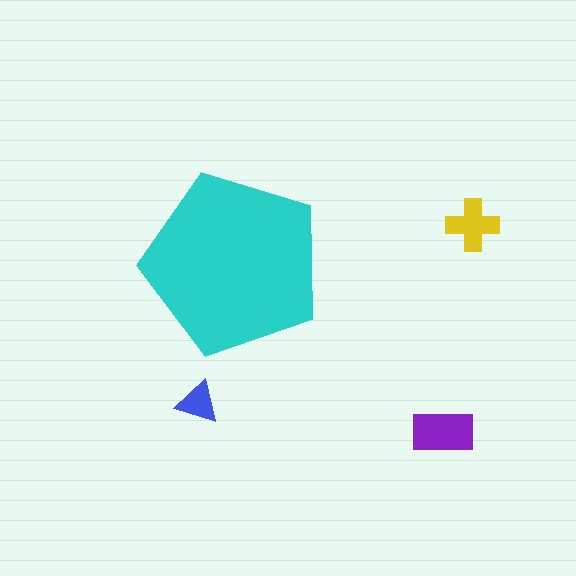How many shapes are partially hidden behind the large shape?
0 shapes are partially hidden.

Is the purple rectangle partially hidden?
No, the purple rectangle is fully visible.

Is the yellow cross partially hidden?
No, the yellow cross is fully visible.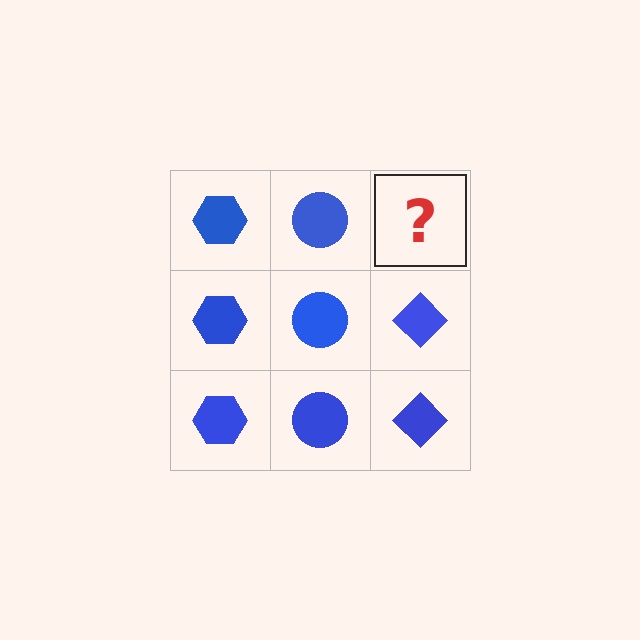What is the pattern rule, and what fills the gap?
The rule is that each column has a consistent shape. The gap should be filled with a blue diamond.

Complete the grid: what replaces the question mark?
The question mark should be replaced with a blue diamond.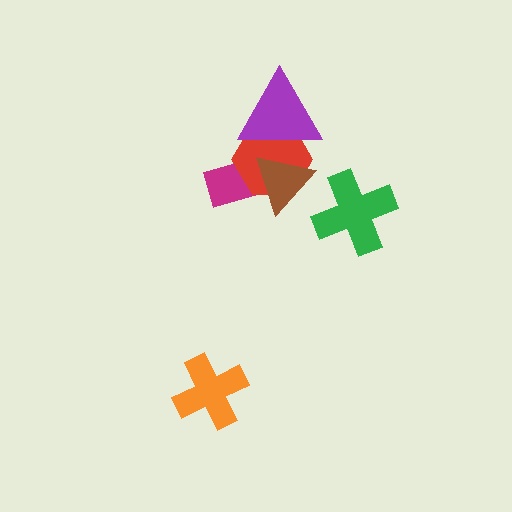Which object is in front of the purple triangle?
The brown triangle is in front of the purple triangle.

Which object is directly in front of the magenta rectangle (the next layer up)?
The red hexagon is directly in front of the magenta rectangle.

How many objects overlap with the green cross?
0 objects overlap with the green cross.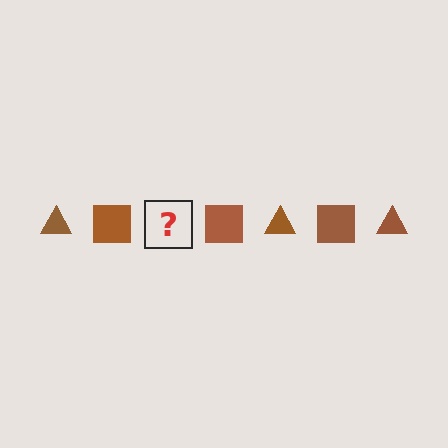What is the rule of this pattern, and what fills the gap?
The rule is that the pattern cycles through triangle, square shapes in brown. The gap should be filled with a brown triangle.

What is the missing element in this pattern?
The missing element is a brown triangle.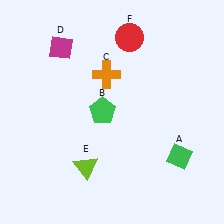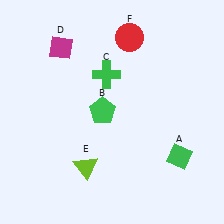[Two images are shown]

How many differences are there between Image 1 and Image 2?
There is 1 difference between the two images.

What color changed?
The cross (C) changed from orange in Image 1 to green in Image 2.